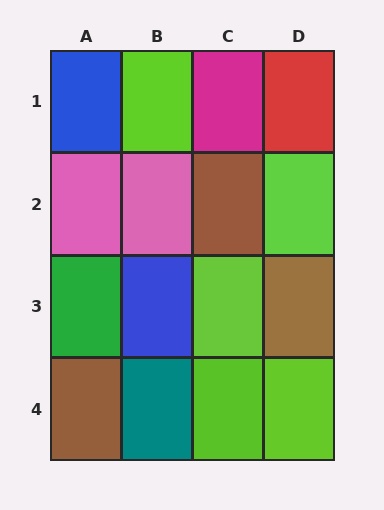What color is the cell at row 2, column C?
Brown.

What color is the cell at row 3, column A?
Green.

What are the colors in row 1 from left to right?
Blue, lime, magenta, red.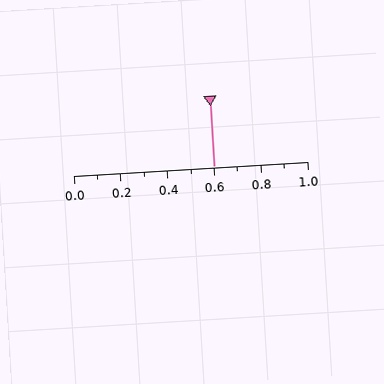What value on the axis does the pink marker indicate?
The marker indicates approximately 0.6.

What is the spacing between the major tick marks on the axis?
The major ticks are spaced 0.2 apart.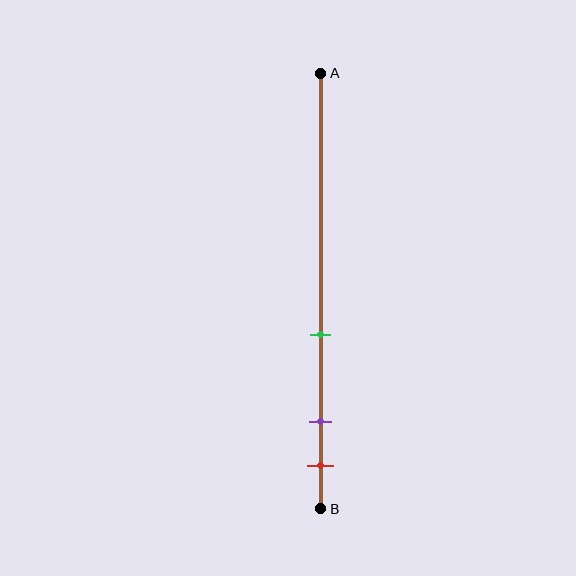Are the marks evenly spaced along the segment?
No, the marks are not evenly spaced.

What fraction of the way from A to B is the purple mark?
The purple mark is approximately 80% (0.8) of the way from A to B.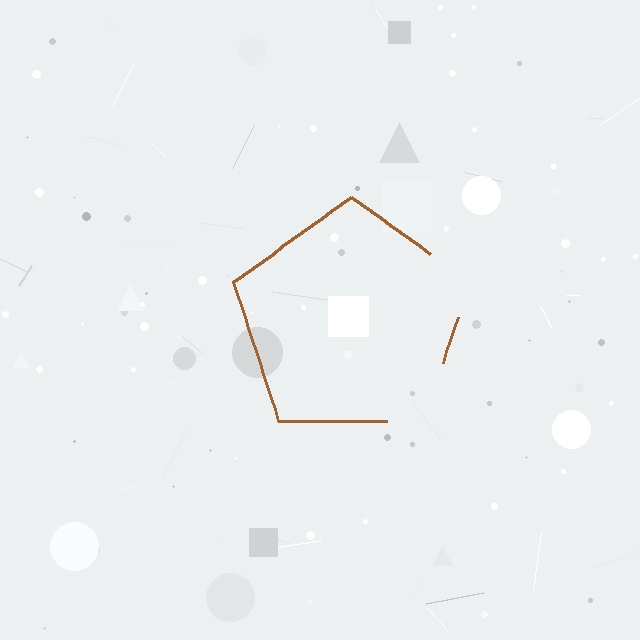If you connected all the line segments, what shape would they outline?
They would outline a pentagon.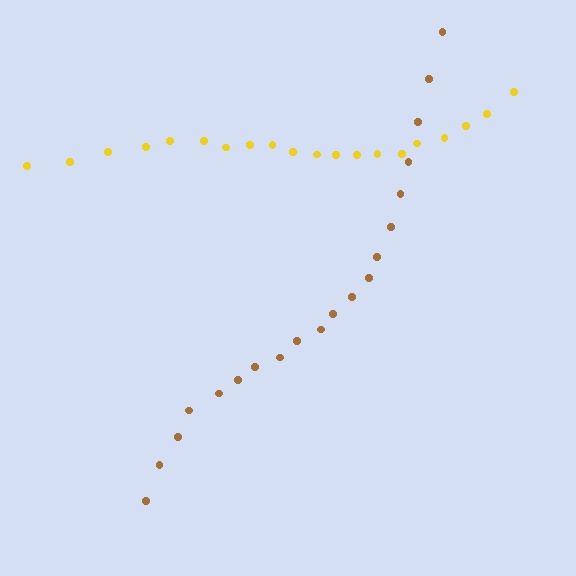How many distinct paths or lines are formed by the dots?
There are 2 distinct paths.